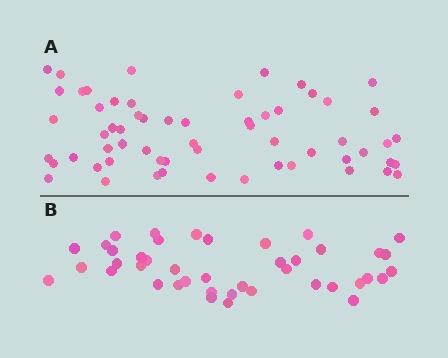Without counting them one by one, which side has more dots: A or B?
Region A (the top region) has more dots.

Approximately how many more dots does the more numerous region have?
Region A has approximately 20 more dots than region B.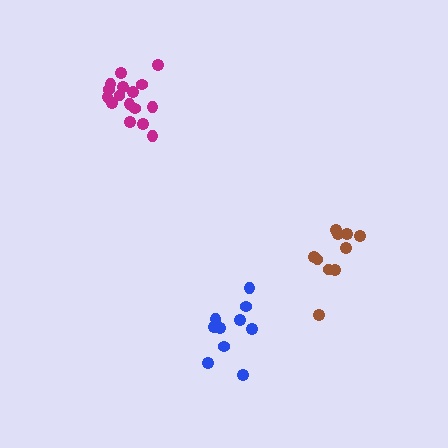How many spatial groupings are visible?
There are 3 spatial groupings.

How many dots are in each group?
Group 1: 11 dots, Group 2: 16 dots, Group 3: 10 dots (37 total).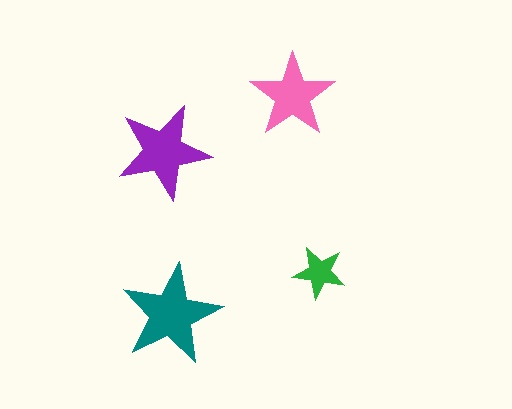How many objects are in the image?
There are 4 objects in the image.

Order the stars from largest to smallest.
the teal one, the purple one, the pink one, the green one.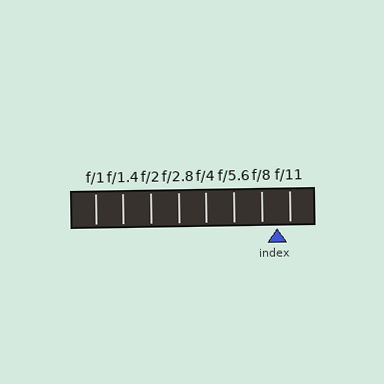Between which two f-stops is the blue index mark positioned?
The index mark is between f/8 and f/11.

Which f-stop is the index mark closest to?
The index mark is closest to f/11.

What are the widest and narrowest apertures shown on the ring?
The widest aperture shown is f/1 and the narrowest is f/11.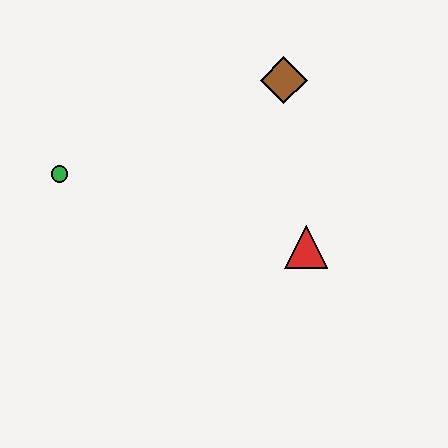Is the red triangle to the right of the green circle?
Yes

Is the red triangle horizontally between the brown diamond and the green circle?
No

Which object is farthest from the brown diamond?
The green circle is farthest from the brown diamond.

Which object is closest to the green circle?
The brown diamond is closest to the green circle.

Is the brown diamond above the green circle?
Yes